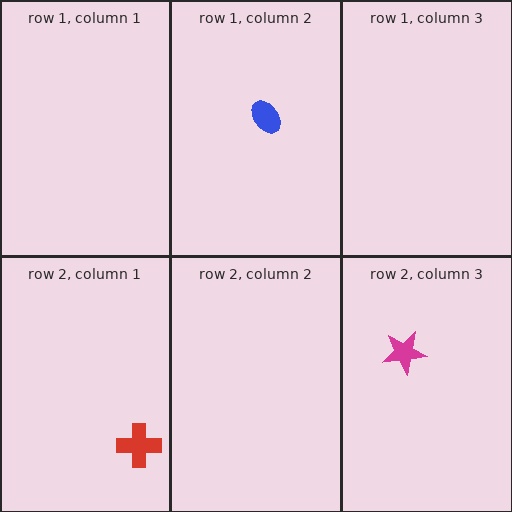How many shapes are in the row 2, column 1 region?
1.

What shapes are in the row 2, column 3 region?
The magenta star.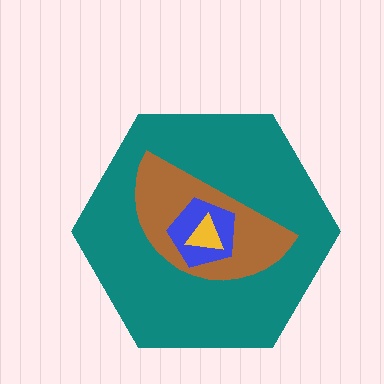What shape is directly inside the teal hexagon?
The brown semicircle.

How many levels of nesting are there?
4.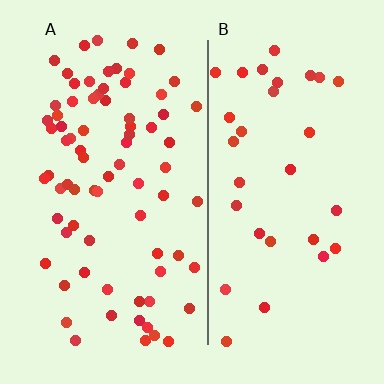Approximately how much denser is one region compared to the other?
Approximately 2.4× — region A over region B.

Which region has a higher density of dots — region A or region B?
A (the left).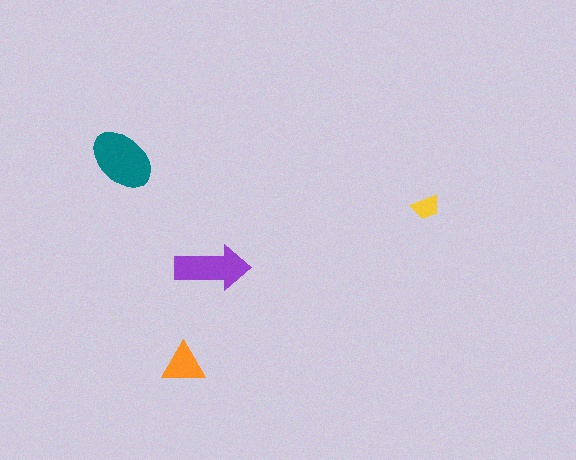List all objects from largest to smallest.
The teal ellipse, the purple arrow, the orange triangle, the yellow trapezoid.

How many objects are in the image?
There are 4 objects in the image.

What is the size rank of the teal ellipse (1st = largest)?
1st.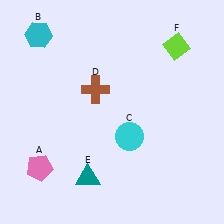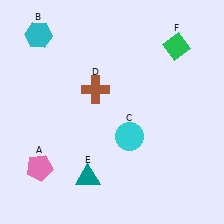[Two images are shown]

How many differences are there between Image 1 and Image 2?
There is 1 difference between the two images.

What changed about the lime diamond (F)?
In Image 1, F is lime. In Image 2, it changed to green.